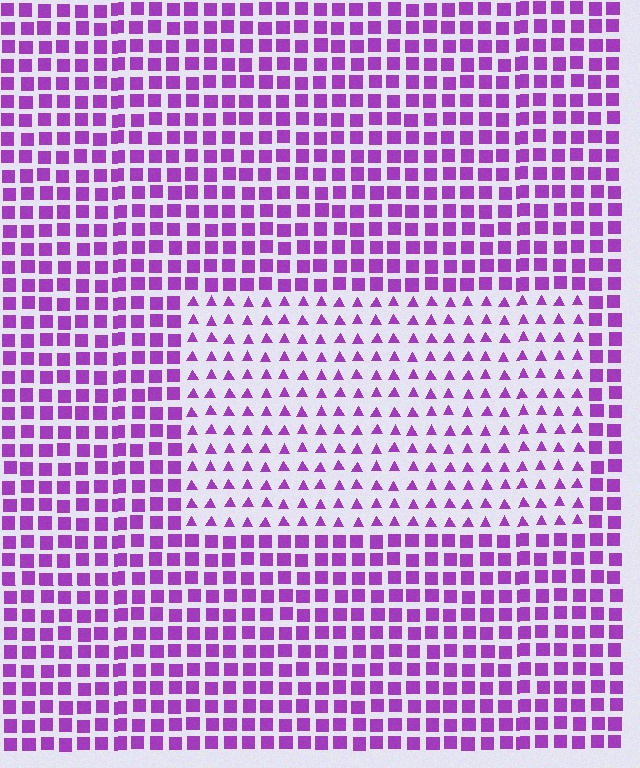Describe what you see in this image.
The image is filled with small purple elements arranged in a uniform grid. A rectangle-shaped region contains triangles, while the surrounding area contains squares. The boundary is defined purely by the change in element shape.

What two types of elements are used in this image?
The image uses triangles inside the rectangle region and squares outside it.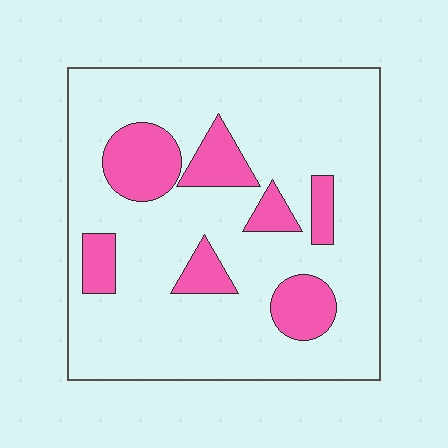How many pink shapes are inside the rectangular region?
7.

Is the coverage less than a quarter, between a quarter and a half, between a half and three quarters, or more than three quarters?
Less than a quarter.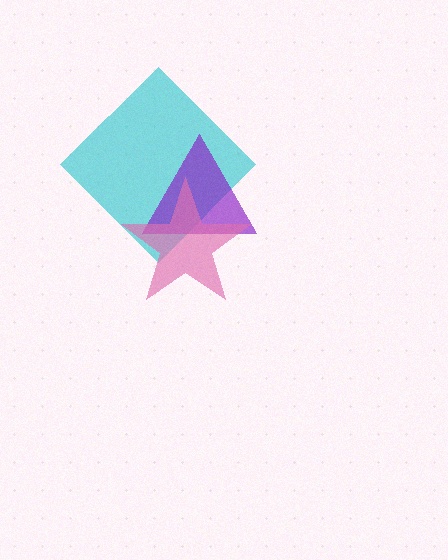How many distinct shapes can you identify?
There are 3 distinct shapes: a cyan diamond, a purple triangle, a pink star.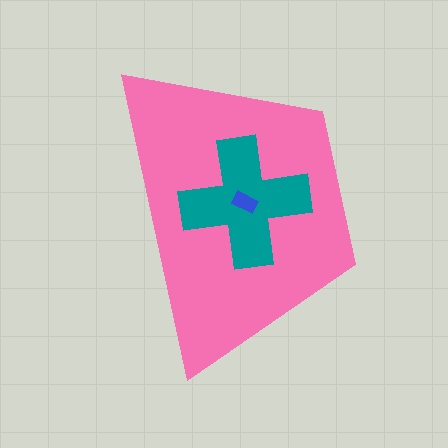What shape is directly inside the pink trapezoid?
The teal cross.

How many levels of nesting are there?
3.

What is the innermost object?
The blue rectangle.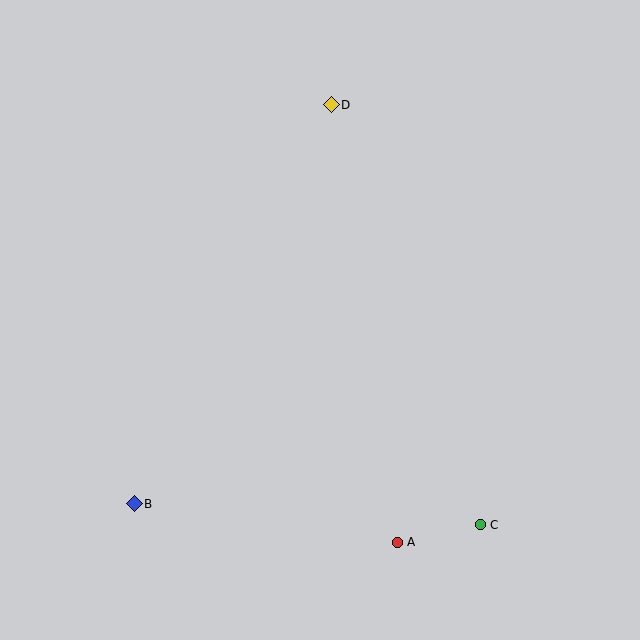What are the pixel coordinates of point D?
Point D is at (331, 105).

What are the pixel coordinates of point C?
Point C is at (480, 525).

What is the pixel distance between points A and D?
The distance between A and D is 442 pixels.